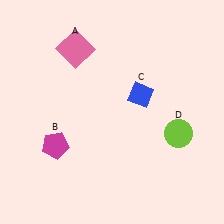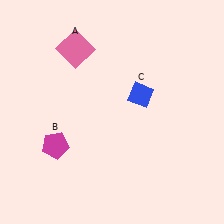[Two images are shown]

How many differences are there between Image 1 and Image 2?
There is 1 difference between the two images.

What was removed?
The lime circle (D) was removed in Image 2.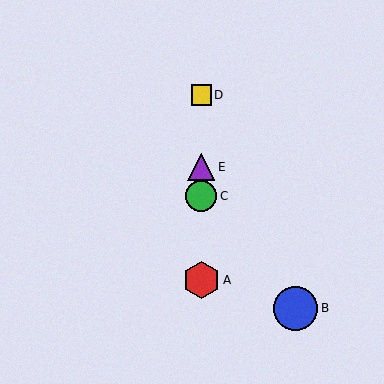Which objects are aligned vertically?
Objects A, C, D, E are aligned vertically.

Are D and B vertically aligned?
No, D is at x≈201 and B is at x≈296.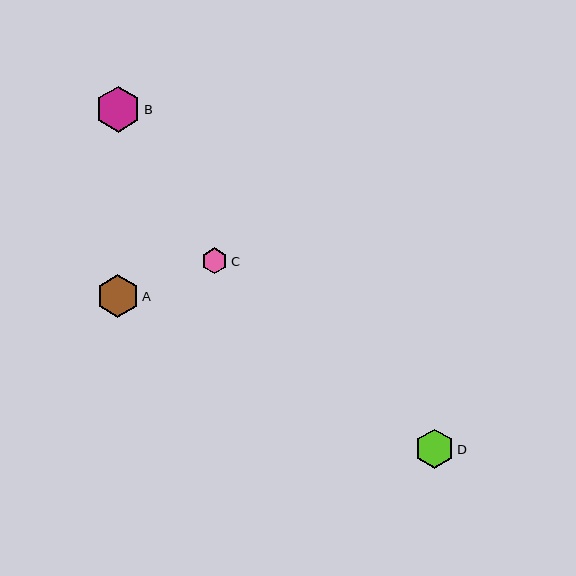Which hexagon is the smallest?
Hexagon C is the smallest with a size of approximately 26 pixels.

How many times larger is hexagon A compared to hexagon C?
Hexagon A is approximately 1.6 times the size of hexagon C.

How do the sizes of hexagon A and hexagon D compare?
Hexagon A and hexagon D are approximately the same size.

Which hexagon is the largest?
Hexagon B is the largest with a size of approximately 46 pixels.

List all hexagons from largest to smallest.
From largest to smallest: B, A, D, C.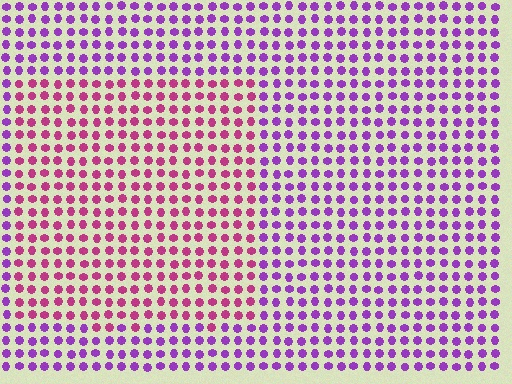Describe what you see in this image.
The image is filled with small purple elements in a uniform arrangement. A rectangle-shaped region is visible where the elements are tinted to a slightly different hue, forming a subtle color boundary.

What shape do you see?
I see a rectangle.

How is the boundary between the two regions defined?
The boundary is defined purely by a slight shift in hue (about 43 degrees). Spacing, size, and orientation are identical on both sides.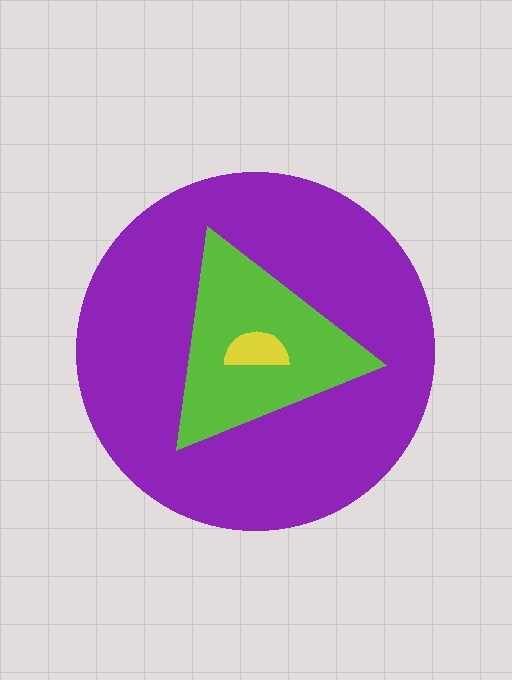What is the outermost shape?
The purple circle.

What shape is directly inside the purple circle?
The lime triangle.